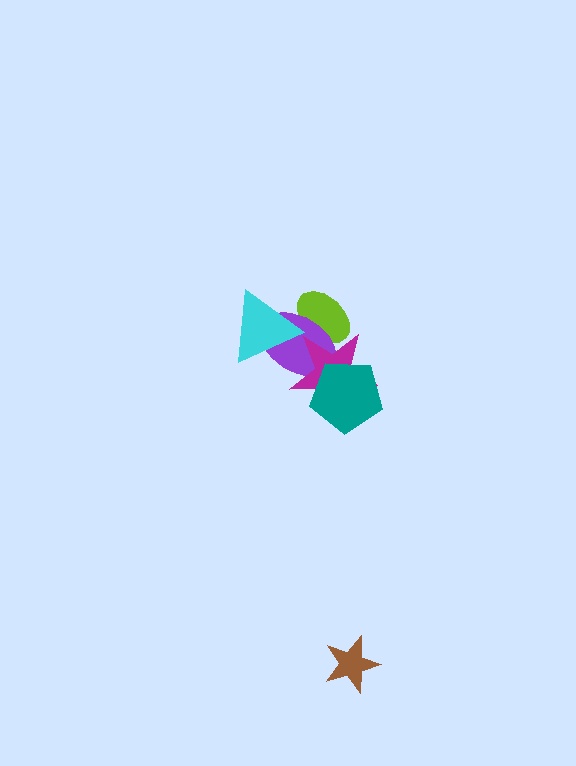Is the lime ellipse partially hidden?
Yes, it is partially covered by another shape.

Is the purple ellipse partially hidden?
Yes, it is partially covered by another shape.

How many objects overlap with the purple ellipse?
4 objects overlap with the purple ellipse.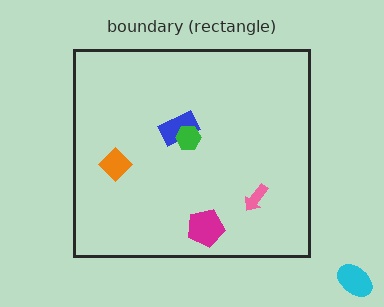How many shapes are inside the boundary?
5 inside, 1 outside.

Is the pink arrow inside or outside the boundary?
Inside.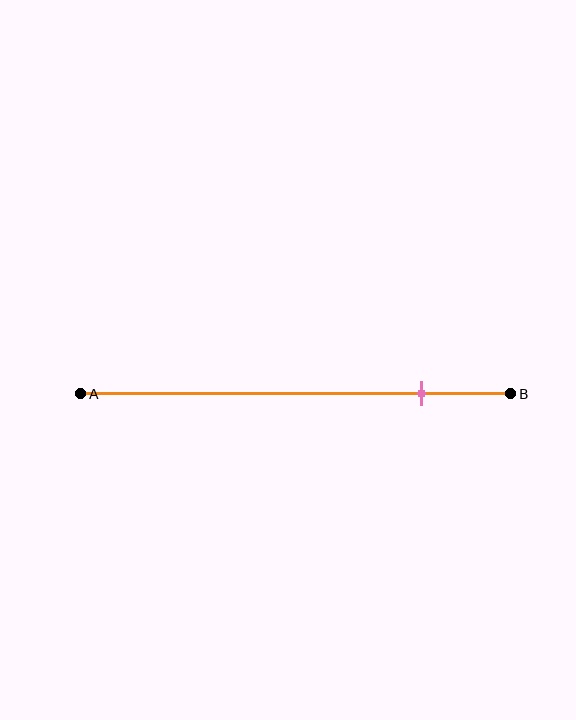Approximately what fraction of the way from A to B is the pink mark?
The pink mark is approximately 80% of the way from A to B.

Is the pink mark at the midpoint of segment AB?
No, the mark is at about 80% from A, not at the 50% midpoint.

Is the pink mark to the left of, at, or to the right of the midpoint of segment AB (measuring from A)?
The pink mark is to the right of the midpoint of segment AB.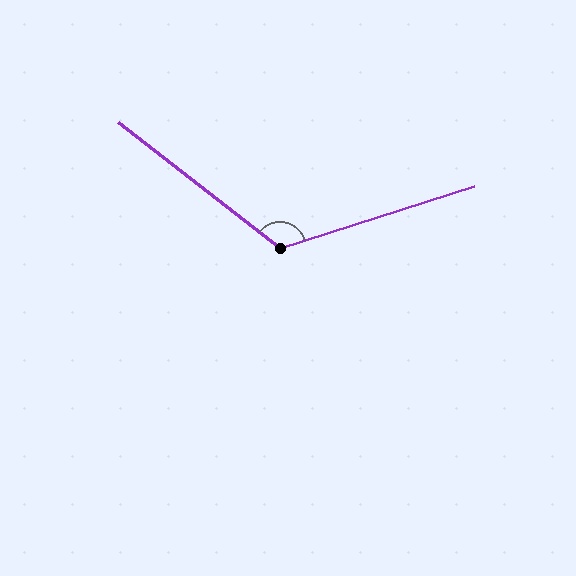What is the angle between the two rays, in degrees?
Approximately 125 degrees.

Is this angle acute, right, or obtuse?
It is obtuse.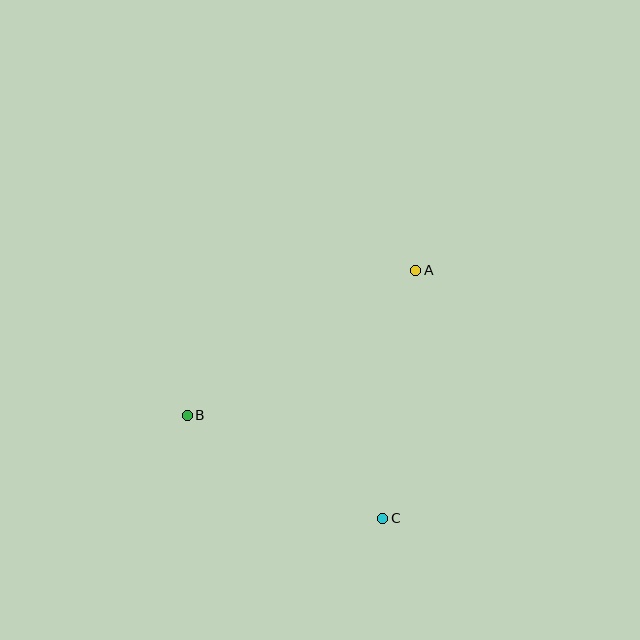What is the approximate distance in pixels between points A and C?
The distance between A and C is approximately 250 pixels.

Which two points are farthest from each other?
Points A and B are farthest from each other.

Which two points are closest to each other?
Points B and C are closest to each other.